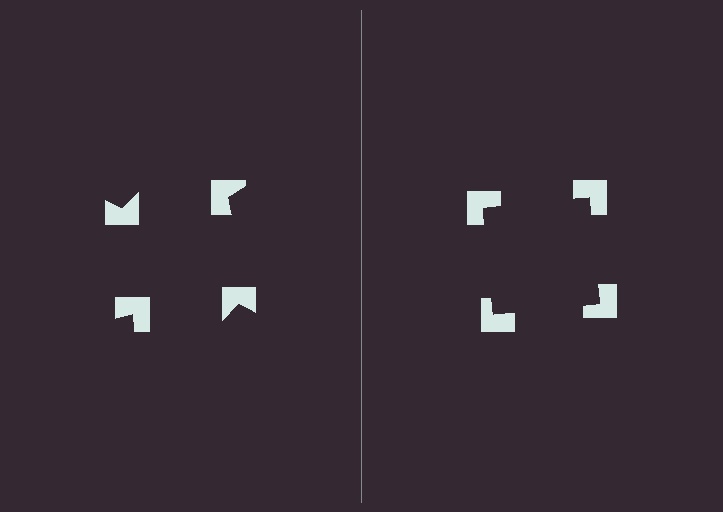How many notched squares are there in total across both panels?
8 — 4 on each side.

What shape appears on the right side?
An illusory square.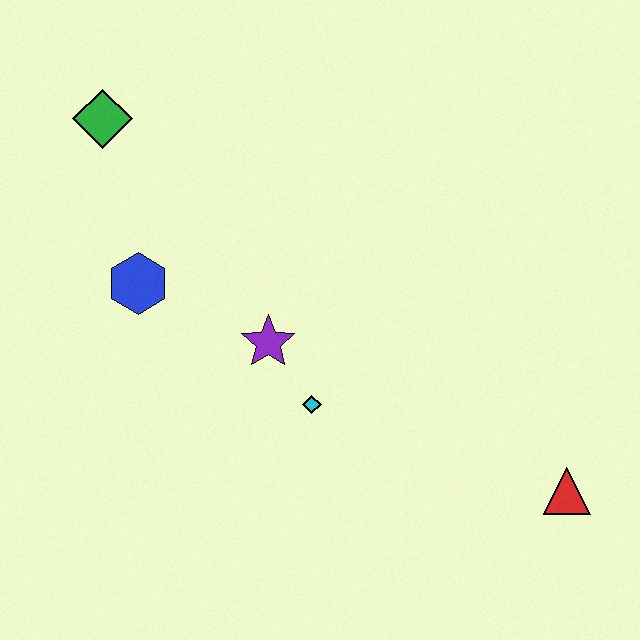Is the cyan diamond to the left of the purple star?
No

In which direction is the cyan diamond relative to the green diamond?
The cyan diamond is below the green diamond.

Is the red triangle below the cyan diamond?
Yes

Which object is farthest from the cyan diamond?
The green diamond is farthest from the cyan diamond.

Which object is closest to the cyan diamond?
The purple star is closest to the cyan diamond.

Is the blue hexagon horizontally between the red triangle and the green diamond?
Yes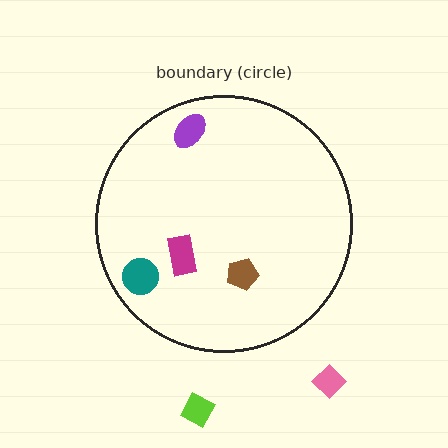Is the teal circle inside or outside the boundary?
Inside.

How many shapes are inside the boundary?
4 inside, 2 outside.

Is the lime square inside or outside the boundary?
Outside.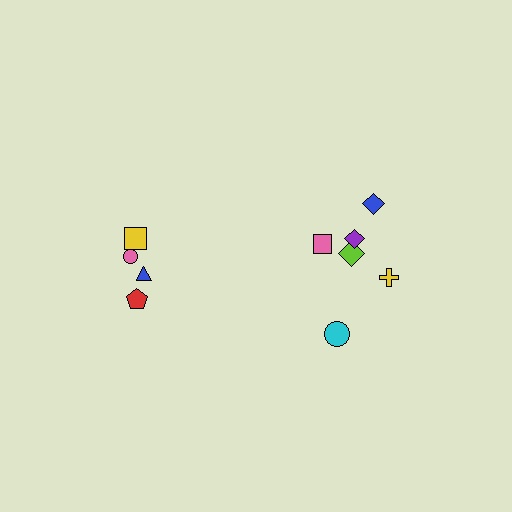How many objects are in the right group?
There are 6 objects.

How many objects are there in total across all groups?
There are 10 objects.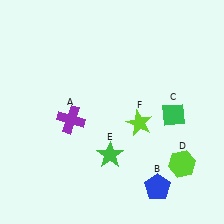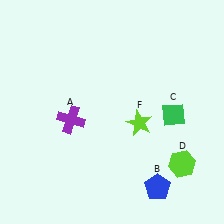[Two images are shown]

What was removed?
The green star (E) was removed in Image 2.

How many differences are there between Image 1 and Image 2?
There is 1 difference between the two images.